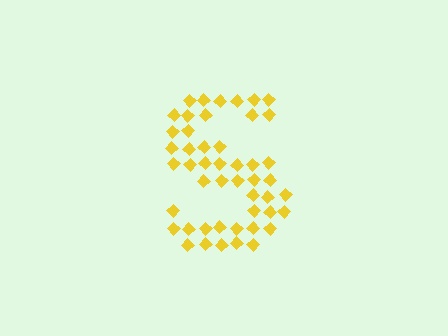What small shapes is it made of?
It is made of small diamonds.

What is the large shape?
The large shape is the letter S.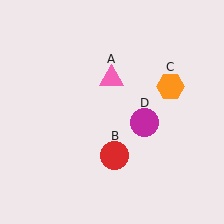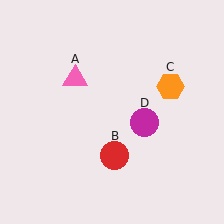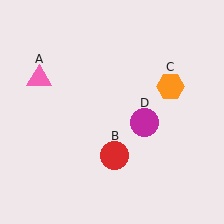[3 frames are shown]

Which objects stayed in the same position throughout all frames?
Red circle (object B) and orange hexagon (object C) and magenta circle (object D) remained stationary.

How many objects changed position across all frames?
1 object changed position: pink triangle (object A).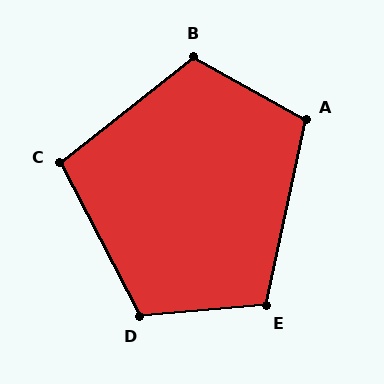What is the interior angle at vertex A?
Approximately 107 degrees (obtuse).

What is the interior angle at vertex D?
Approximately 112 degrees (obtuse).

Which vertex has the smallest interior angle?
C, at approximately 101 degrees.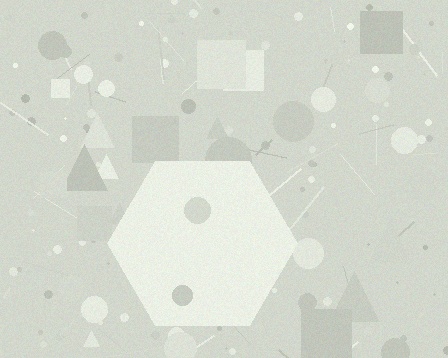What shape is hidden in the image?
A hexagon is hidden in the image.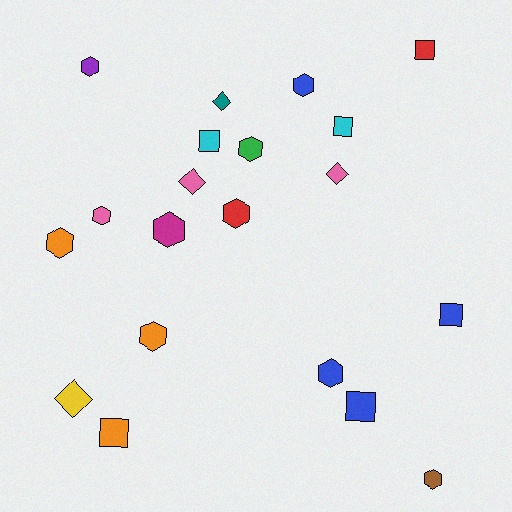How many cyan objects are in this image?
There are 2 cyan objects.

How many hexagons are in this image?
There are 10 hexagons.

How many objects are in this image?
There are 20 objects.